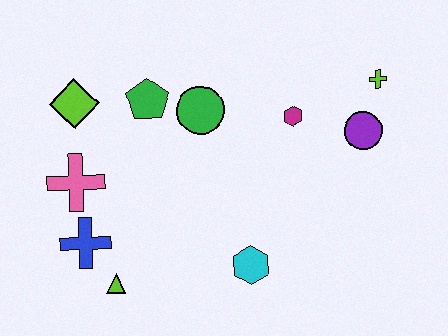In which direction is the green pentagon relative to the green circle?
The green pentagon is to the left of the green circle.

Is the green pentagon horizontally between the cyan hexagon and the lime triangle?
Yes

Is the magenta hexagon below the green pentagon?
Yes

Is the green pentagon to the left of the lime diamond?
No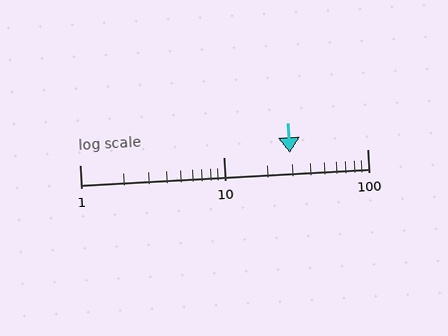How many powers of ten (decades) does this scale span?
The scale spans 2 decades, from 1 to 100.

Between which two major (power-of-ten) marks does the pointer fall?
The pointer is between 10 and 100.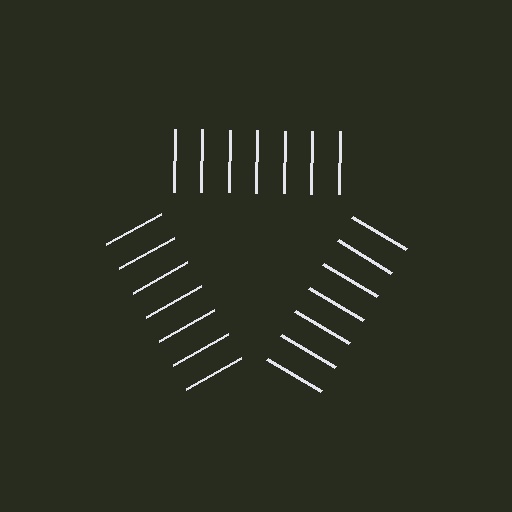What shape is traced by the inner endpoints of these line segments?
An illusory triangle — the line segments terminate on its edges but no continuous stroke is drawn.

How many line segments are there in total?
21 — 7 along each of the 3 edges.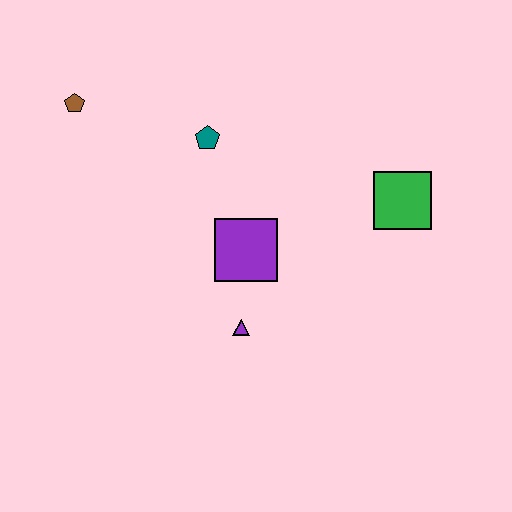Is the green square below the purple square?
No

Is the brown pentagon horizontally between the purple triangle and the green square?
No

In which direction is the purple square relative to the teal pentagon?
The purple square is below the teal pentagon.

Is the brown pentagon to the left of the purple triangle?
Yes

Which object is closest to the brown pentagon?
The teal pentagon is closest to the brown pentagon.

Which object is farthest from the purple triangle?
The brown pentagon is farthest from the purple triangle.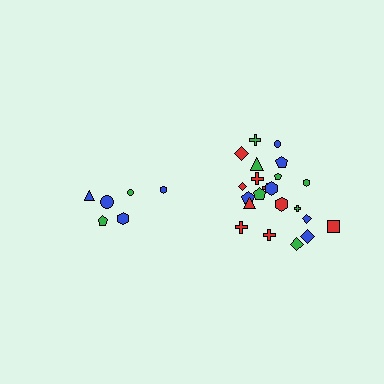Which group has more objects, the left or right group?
The right group.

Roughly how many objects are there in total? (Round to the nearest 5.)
Roughly 30 objects in total.